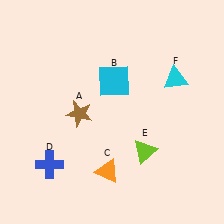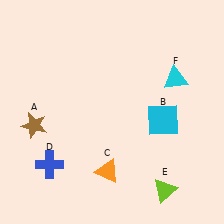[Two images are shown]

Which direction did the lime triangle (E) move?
The lime triangle (E) moved down.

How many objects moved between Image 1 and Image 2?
3 objects moved between the two images.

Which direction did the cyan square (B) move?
The cyan square (B) moved right.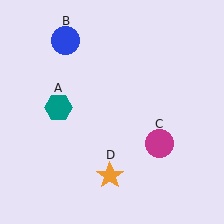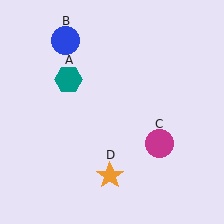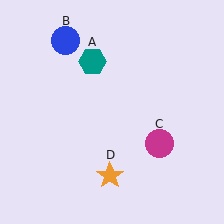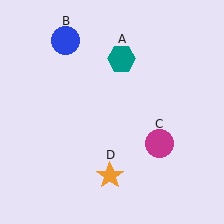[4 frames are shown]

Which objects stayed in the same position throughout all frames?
Blue circle (object B) and magenta circle (object C) and orange star (object D) remained stationary.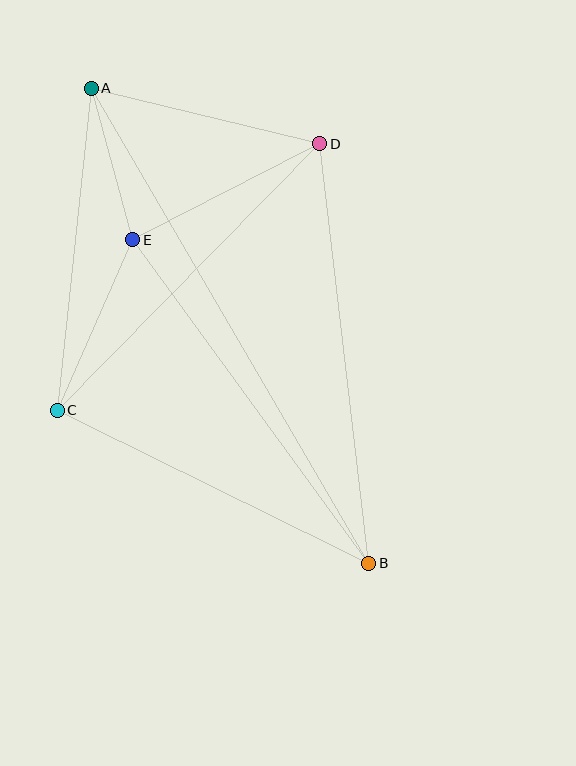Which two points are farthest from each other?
Points A and B are farthest from each other.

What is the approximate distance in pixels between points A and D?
The distance between A and D is approximately 235 pixels.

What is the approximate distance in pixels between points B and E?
The distance between B and E is approximately 400 pixels.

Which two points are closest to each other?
Points A and E are closest to each other.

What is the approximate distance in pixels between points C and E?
The distance between C and E is approximately 186 pixels.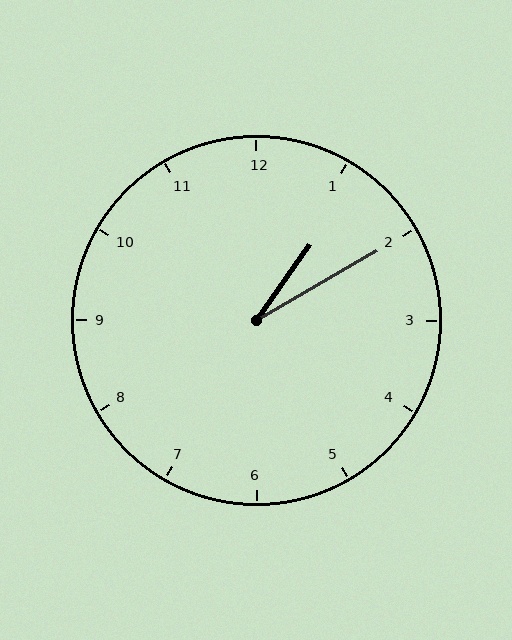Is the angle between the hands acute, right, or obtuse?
It is acute.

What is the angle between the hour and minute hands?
Approximately 25 degrees.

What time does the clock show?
1:10.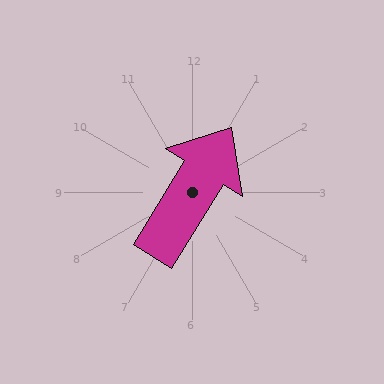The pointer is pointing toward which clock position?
Roughly 1 o'clock.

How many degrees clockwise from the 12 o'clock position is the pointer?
Approximately 31 degrees.